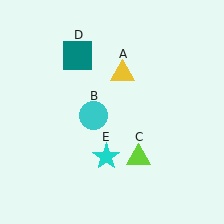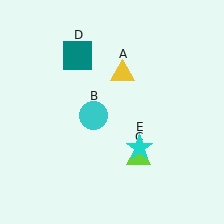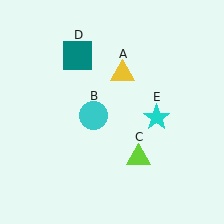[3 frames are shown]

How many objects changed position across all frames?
1 object changed position: cyan star (object E).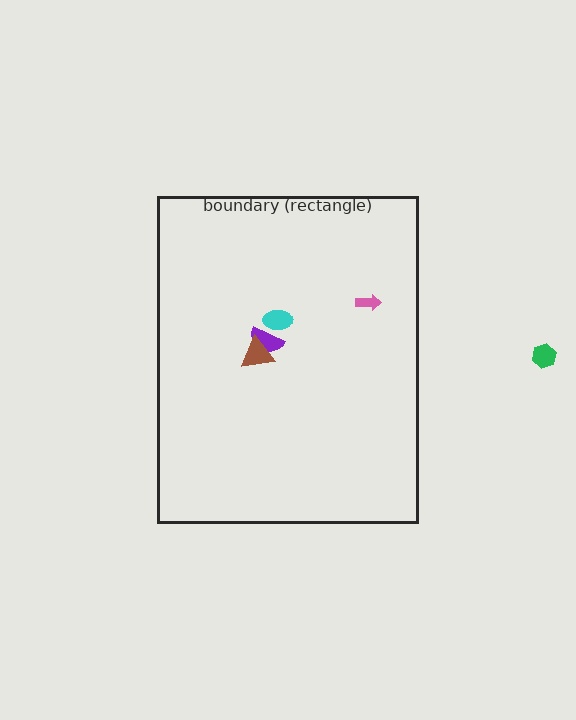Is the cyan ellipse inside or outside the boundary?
Inside.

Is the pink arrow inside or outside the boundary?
Inside.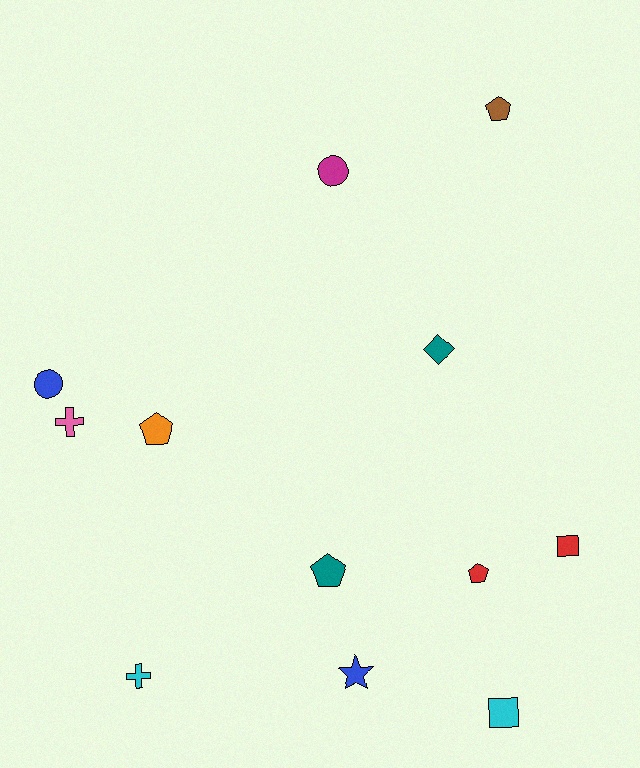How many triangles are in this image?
There are no triangles.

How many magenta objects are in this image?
There is 1 magenta object.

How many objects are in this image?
There are 12 objects.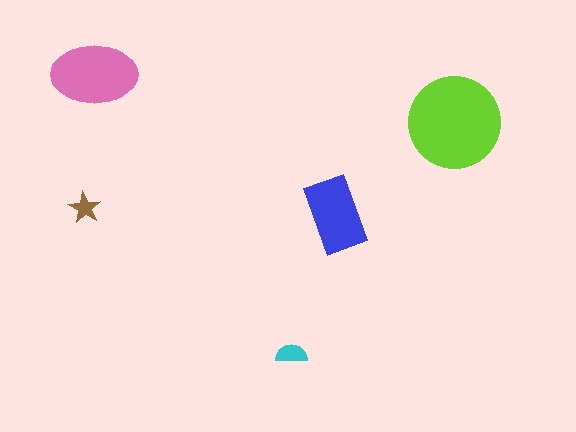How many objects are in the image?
There are 5 objects in the image.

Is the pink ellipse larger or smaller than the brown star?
Larger.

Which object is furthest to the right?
The lime circle is rightmost.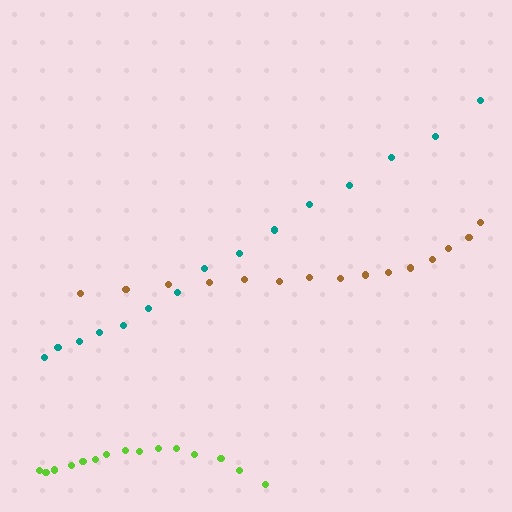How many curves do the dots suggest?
There are 3 distinct paths.